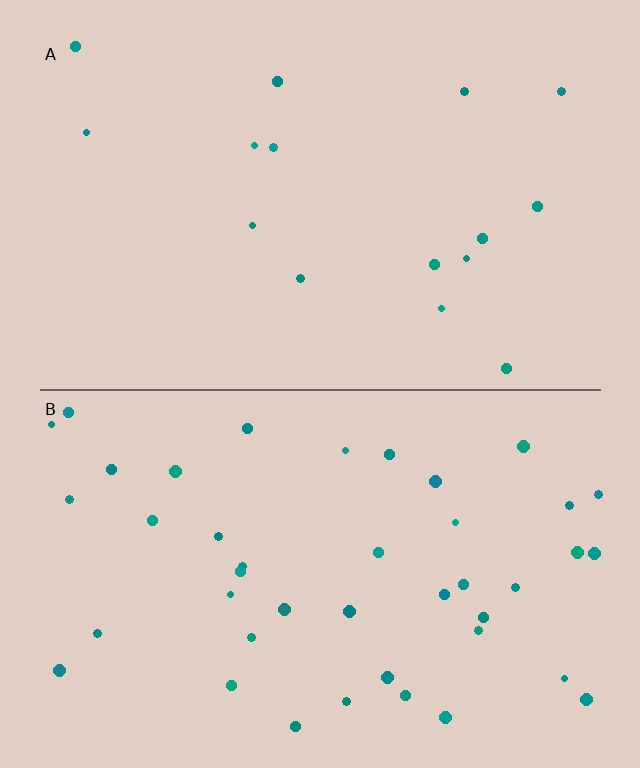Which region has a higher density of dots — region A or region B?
B (the bottom).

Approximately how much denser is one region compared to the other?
Approximately 2.7× — region B over region A.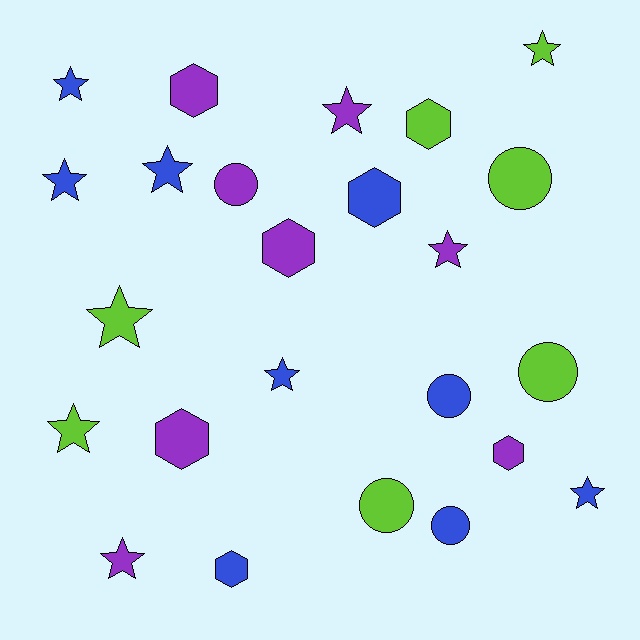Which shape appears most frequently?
Star, with 11 objects.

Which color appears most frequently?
Blue, with 9 objects.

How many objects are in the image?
There are 24 objects.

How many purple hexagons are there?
There are 4 purple hexagons.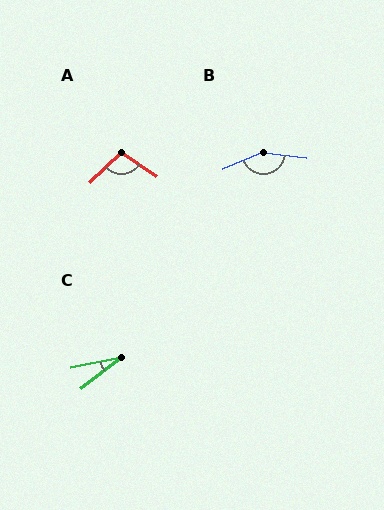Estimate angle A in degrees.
Approximately 103 degrees.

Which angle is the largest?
B, at approximately 149 degrees.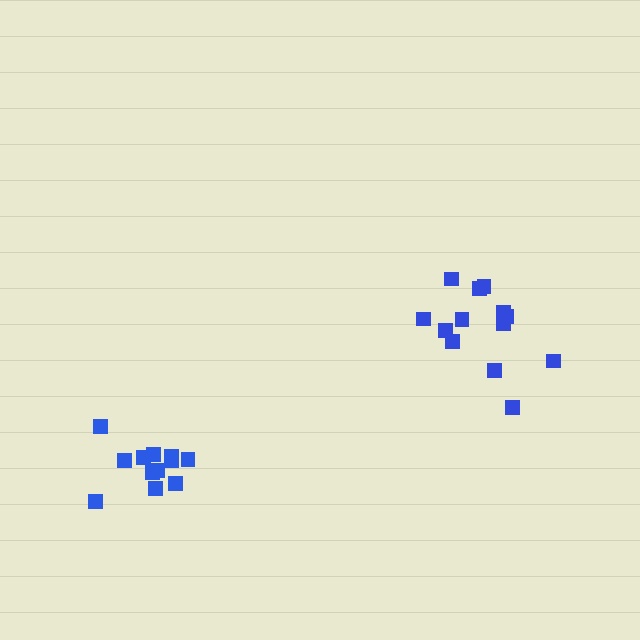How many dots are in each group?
Group 1: 12 dots, Group 2: 13 dots (25 total).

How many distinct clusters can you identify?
There are 2 distinct clusters.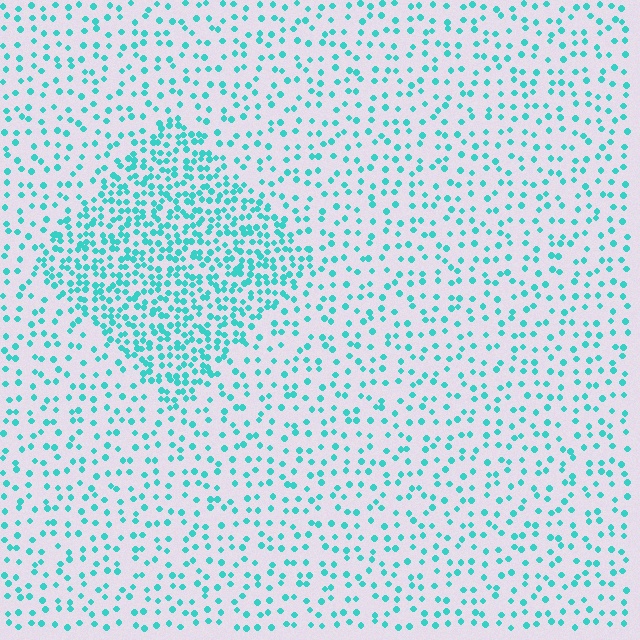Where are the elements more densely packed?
The elements are more densely packed inside the diamond boundary.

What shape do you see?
I see a diamond.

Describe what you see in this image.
The image contains small cyan elements arranged at two different densities. A diamond-shaped region is visible where the elements are more densely packed than the surrounding area.